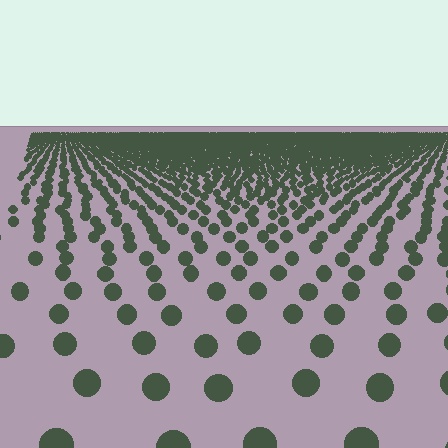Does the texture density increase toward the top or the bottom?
Density increases toward the top.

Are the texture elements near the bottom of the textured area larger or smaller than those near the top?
Larger. Near the bottom, elements are closer to the viewer and appear at a bigger on-screen size.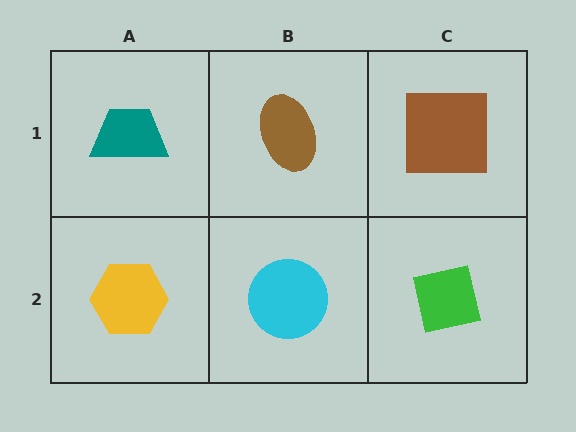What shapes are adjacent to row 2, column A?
A teal trapezoid (row 1, column A), a cyan circle (row 2, column B).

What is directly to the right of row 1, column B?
A brown square.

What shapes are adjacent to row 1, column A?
A yellow hexagon (row 2, column A), a brown ellipse (row 1, column B).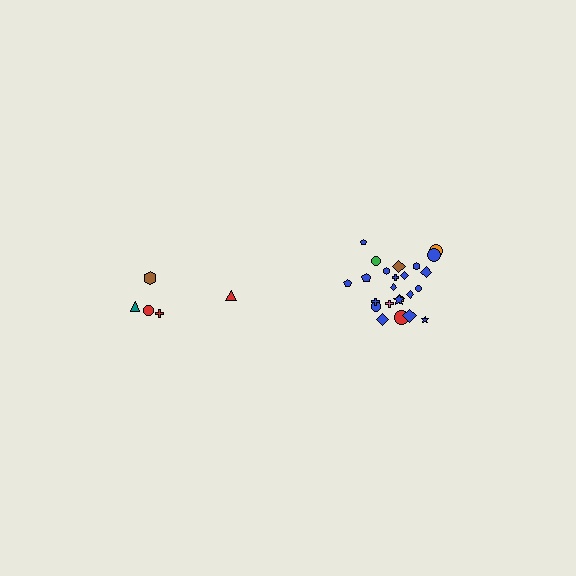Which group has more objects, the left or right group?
The right group.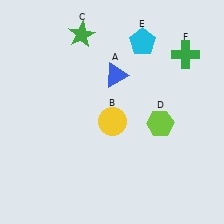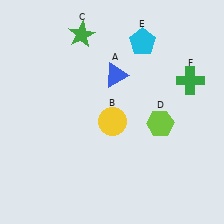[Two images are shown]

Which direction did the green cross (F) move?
The green cross (F) moved down.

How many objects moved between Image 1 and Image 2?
1 object moved between the two images.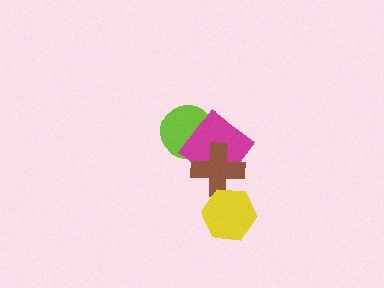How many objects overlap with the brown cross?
2 objects overlap with the brown cross.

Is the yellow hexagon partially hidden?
No, no other shape covers it.